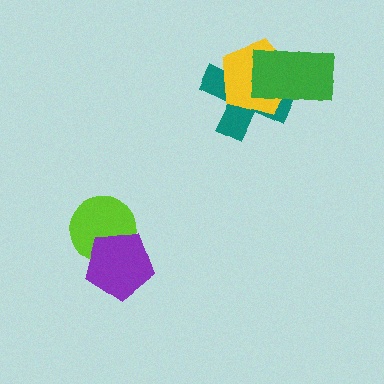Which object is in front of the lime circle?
The purple pentagon is in front of the lime circle.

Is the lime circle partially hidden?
Yes, it is partially covered by another shape.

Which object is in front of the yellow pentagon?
The green rectangle is in front of the yellow pentagon.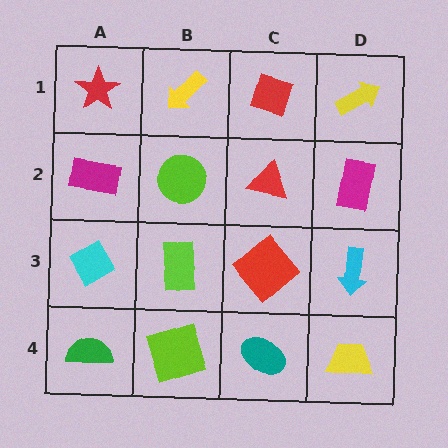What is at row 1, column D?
A yellow arrow.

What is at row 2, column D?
A magenta rectangle.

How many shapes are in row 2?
4 shapes.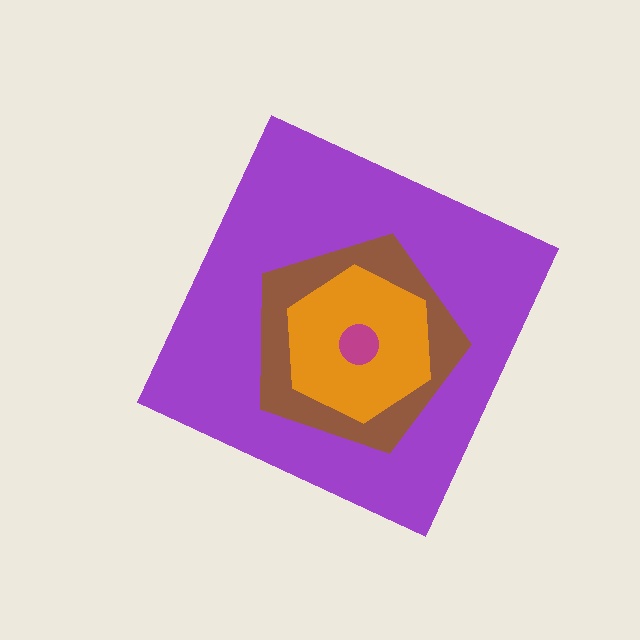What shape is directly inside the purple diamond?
The brown pentagon.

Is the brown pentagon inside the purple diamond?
Yes.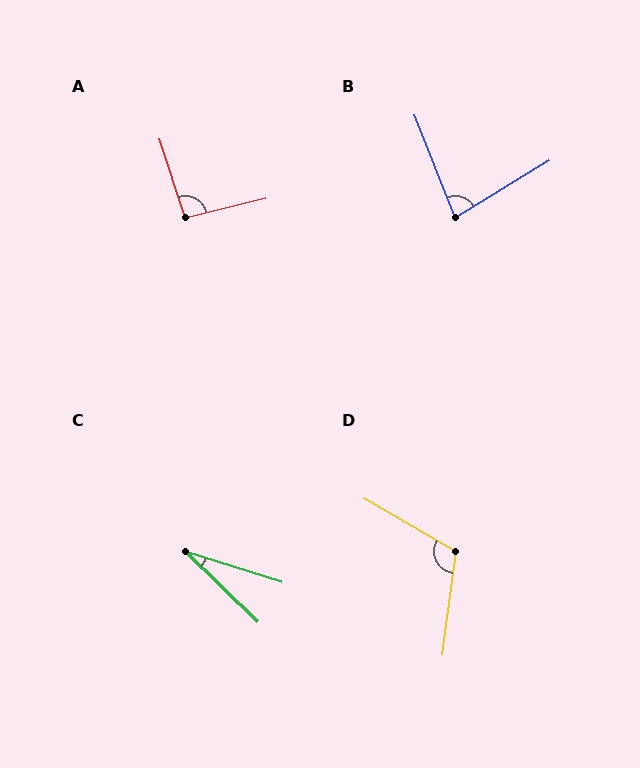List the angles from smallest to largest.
C (26°), B (80°), A (94°), D (113°).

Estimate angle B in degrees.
Approximately 80 degrees.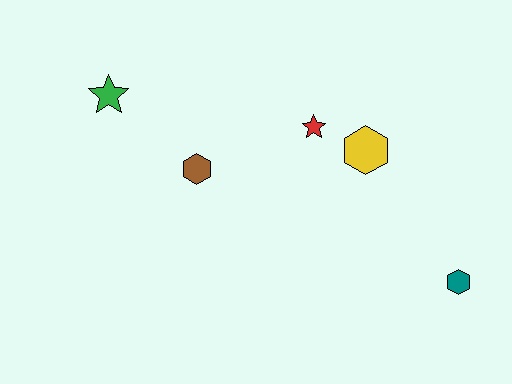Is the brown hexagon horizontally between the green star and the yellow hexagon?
Yes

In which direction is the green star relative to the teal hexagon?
The green star is to the left of the teal hexagon.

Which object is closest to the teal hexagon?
The yellow hexagon is closest to the teal hexagon.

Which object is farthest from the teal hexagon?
The green star is farthest from the teal hexagon.